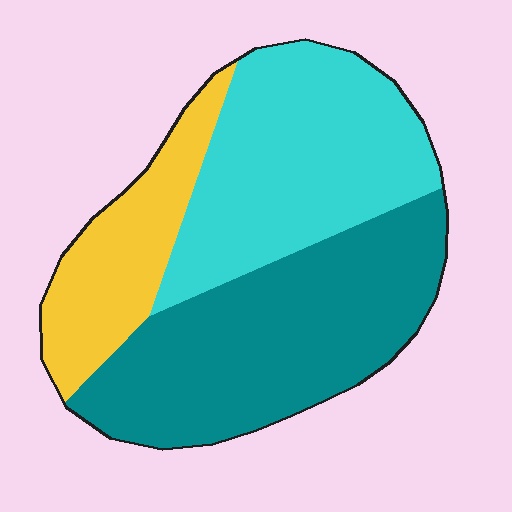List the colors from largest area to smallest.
From largest to smallest: teal, cyan, yellow.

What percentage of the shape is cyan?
Cyan takes up about three eighths (3/8) of the shape.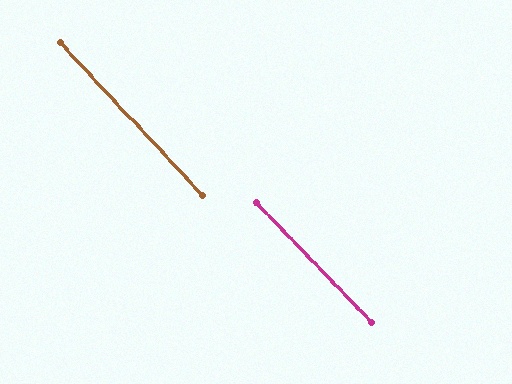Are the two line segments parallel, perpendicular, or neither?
Parallel — their directions differ by only 0.8°.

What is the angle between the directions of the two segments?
Approximately 1 degree.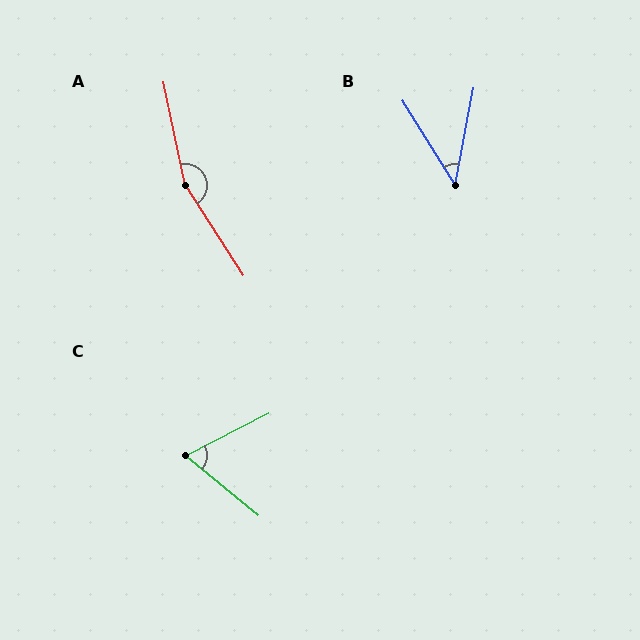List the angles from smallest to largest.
B (43°), C (67°), A (159°).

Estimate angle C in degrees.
Approximately 67 degrees.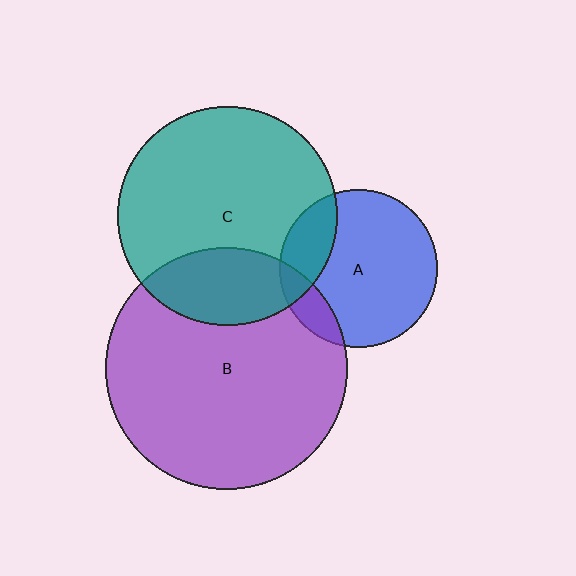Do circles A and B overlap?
Yes.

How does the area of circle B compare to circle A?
Approximately 2.3 times.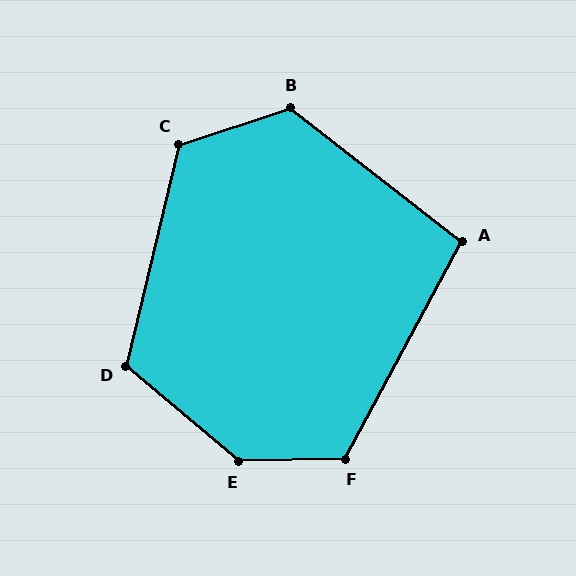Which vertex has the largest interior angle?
E, at approximately 139 degrees.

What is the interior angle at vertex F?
Approximately 120 degrees (obtuse).